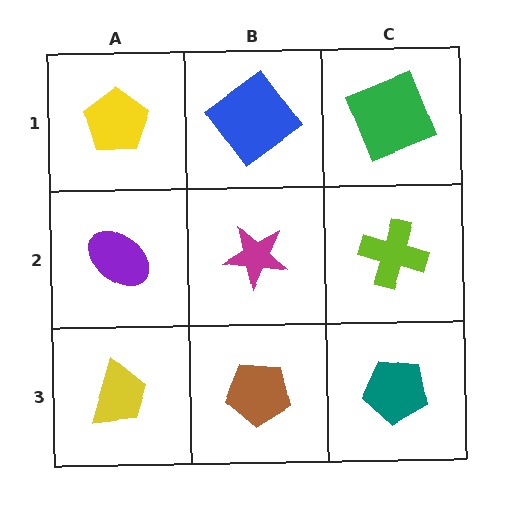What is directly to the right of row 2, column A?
A magenta star.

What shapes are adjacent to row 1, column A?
A purple ellipse (row 2, column A), a blue diamond (row 1, column B).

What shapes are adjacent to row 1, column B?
A magenta star (row 2, column B), a yellow pentagon (row 1, column A), a green square (row 1, column C).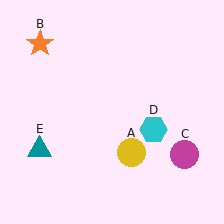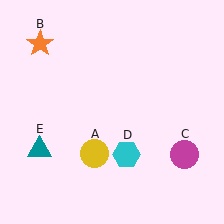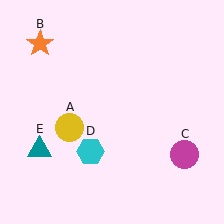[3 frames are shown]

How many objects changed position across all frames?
2 objects changed position: yellow circle (object A), cyan hexagon (object D).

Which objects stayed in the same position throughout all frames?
Orange star (object B) and magenta circle (object C) and teal triangle (object E) remained stationary.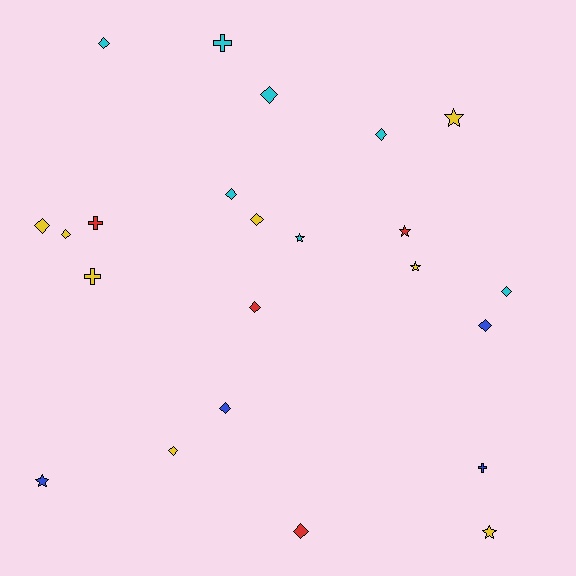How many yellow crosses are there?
There is 1 yellow cross.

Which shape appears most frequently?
Diamond, with 13 objects.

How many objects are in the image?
There are 23 objects.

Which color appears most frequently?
Yellow, with 8 objects.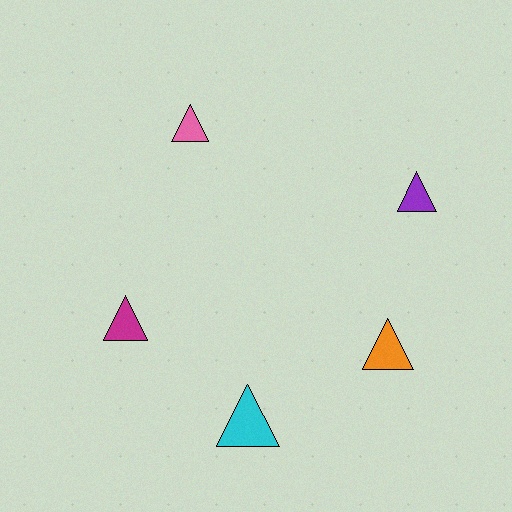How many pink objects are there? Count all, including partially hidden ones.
There is 1 pink object.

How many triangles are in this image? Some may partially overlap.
There are 5 triangles.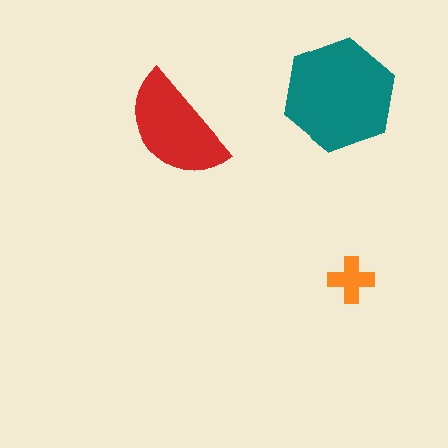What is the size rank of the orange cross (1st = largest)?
3rd.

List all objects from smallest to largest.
The orange cross, the red semicircle, the teal hexagon.